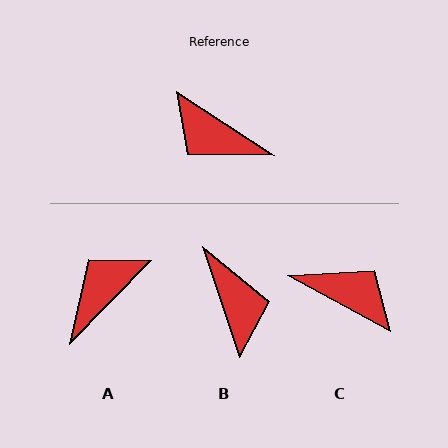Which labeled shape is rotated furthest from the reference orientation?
C, about 175 degrees away.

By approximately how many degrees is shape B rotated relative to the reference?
Approximately 142 degrees counter-clockwise.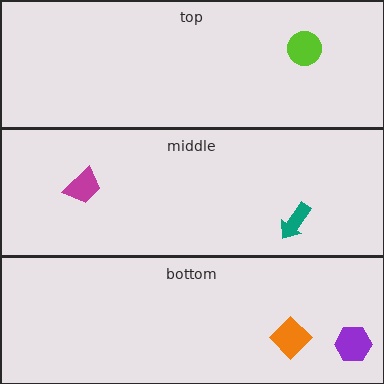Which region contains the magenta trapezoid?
The middle region.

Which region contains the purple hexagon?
The bottom region.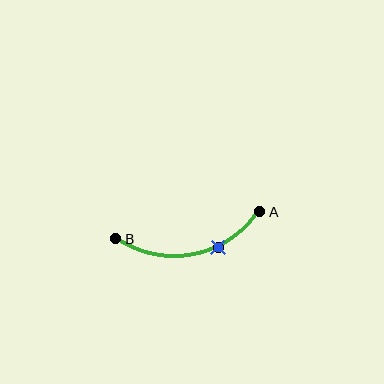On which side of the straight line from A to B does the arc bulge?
The arc bulges below the straight line connecting A and B.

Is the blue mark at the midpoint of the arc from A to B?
No. The blue mark lies on the arc but is closer to endpoint A. The arc midpoint would be at the point on the curve equidistant along the arc from both A and B.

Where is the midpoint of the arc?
The arc midpoint is the point on the curve farthest from the straight line joining A and B. It sits below that line.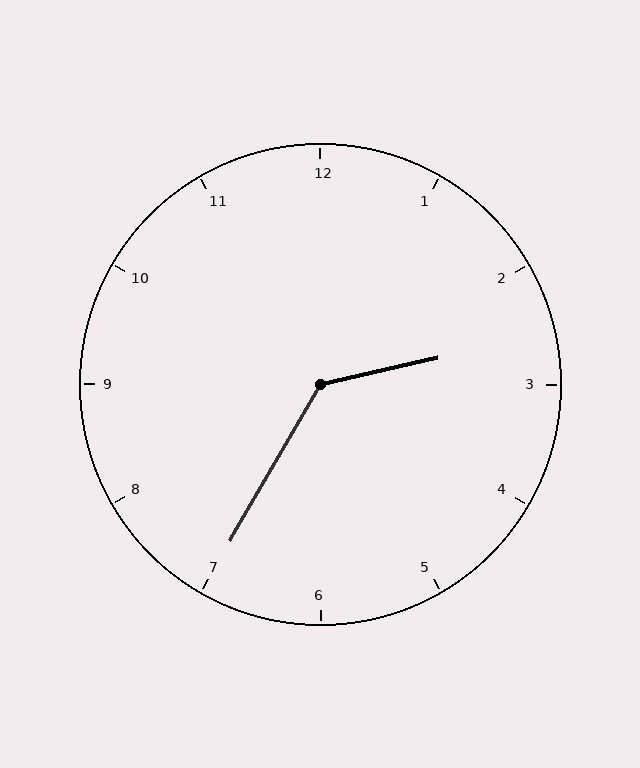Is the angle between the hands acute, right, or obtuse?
It is obtuse.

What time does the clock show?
2:35.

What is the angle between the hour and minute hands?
Approximately 132 degrees.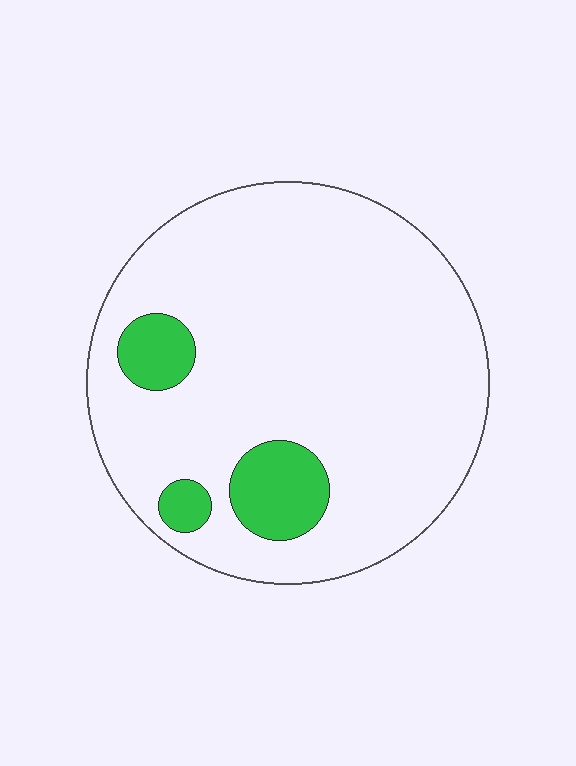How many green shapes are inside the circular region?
3.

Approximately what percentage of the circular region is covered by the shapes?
Approximately 10%.